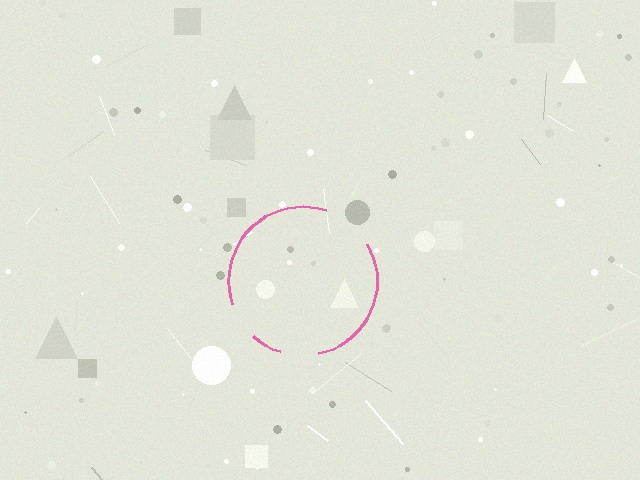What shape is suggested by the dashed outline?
The dashed outline suggests a circle.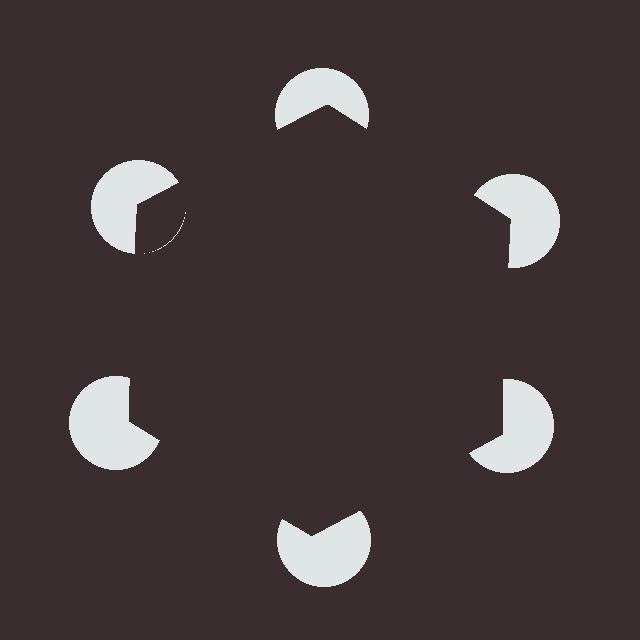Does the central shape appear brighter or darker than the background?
It typically appears slightly darker than the background, even though no actual brightness change is drawn.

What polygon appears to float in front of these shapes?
An illusory hexagon — its edges are inferred from the aligned wedge cuts in the pac-man discs, not physically drawn.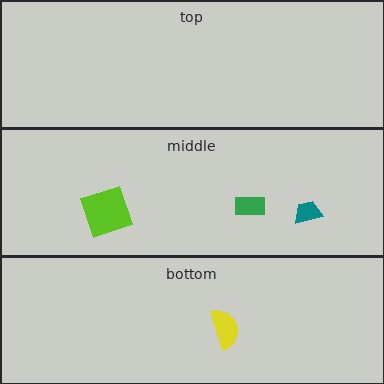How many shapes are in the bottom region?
1.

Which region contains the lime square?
The middle region.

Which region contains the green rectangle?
The middle region.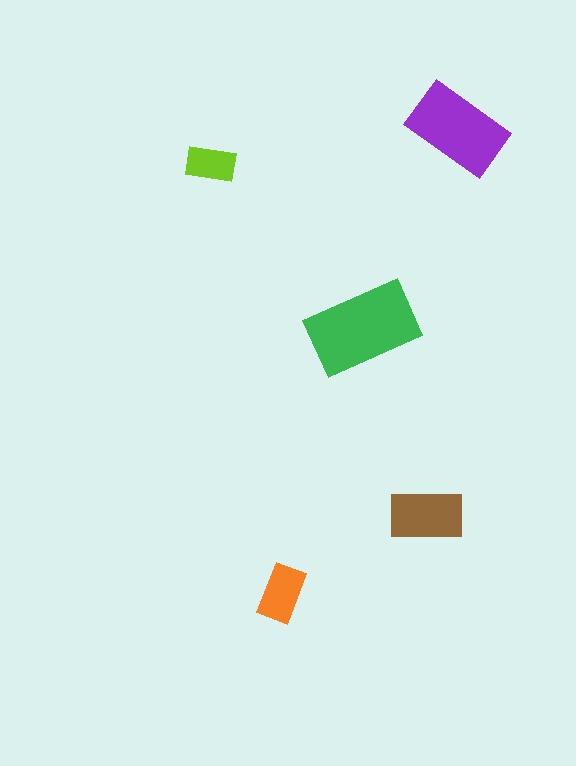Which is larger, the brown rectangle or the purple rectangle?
The purple one.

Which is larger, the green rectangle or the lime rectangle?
The green one.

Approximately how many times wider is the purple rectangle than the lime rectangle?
About 2 times wider.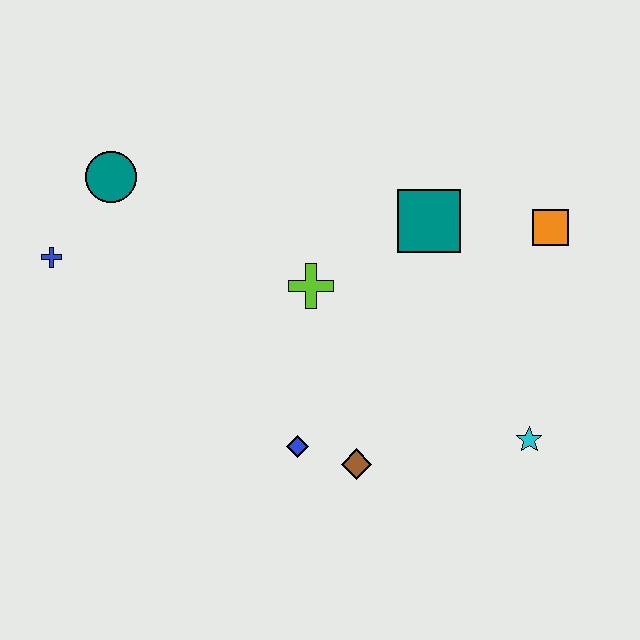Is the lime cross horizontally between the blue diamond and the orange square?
Yes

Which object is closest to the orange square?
The teal square is closest to the orange square.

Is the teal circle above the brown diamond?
Yes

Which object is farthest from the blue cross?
The cyan star is farthest from the blue cross.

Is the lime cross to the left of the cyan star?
Yes